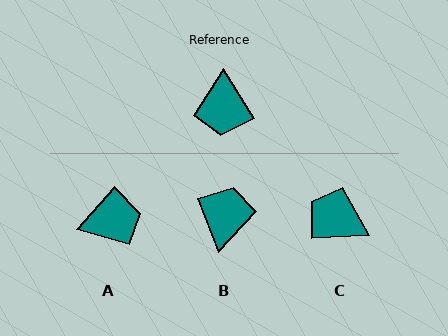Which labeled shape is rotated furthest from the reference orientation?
B, about 170 degrees away.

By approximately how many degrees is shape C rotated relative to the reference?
Approximately 118 degrees clockwise.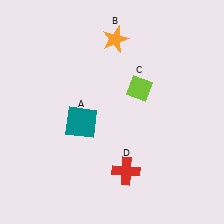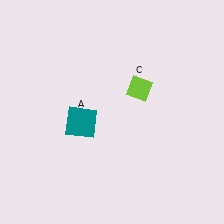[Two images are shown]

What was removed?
The red cross (D), the orange star (B) were removed in Image 2.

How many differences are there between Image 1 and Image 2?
There are 2 differences between the two images.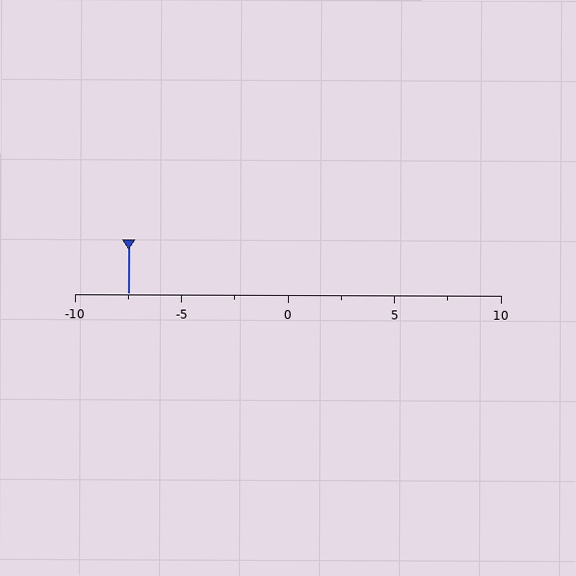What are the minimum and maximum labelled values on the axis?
The axis runs from -10 to 10.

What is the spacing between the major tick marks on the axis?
The major ticks are spaced 5 apart.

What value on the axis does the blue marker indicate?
The marker indicates approximately -7.5.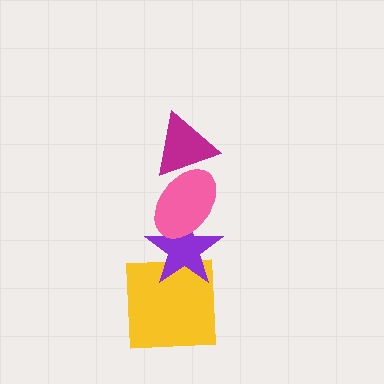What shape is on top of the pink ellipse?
The magenta triangle is on top of the pink ellipse.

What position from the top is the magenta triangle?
The magenta triangle is 1st from the top.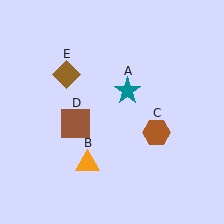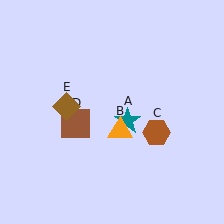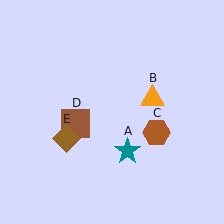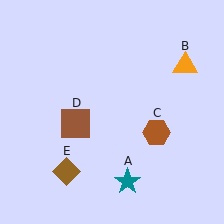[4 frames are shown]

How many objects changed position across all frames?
3 objects changed position: teal star (object A), orange triangle (object B), brown diamond (object E).